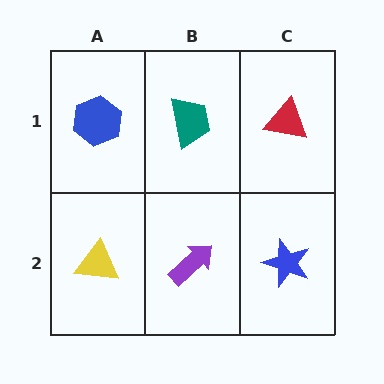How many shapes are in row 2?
3 shapes.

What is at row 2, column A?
A yellow triangle.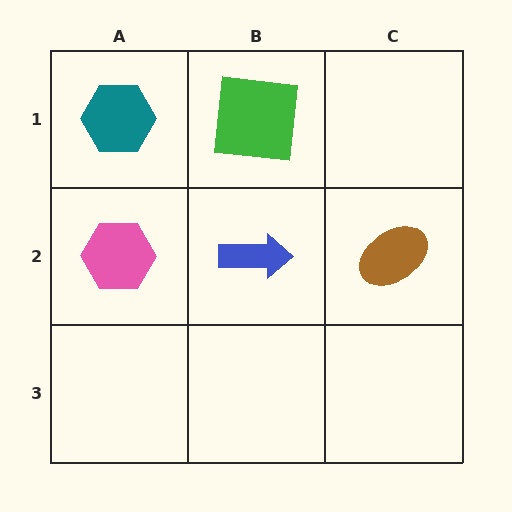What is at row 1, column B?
A green square.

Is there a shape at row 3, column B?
No, that cell is empty.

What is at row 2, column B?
A blue arrow.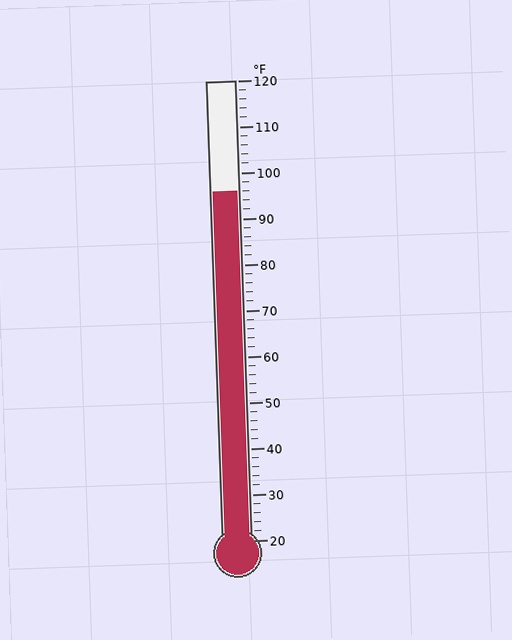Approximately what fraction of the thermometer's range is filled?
The thermometer is filled to approximately 75% of its range.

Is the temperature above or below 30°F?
The temperature is above 30°F.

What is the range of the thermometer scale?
The thermometer scale ranges from 20°F to 120°F.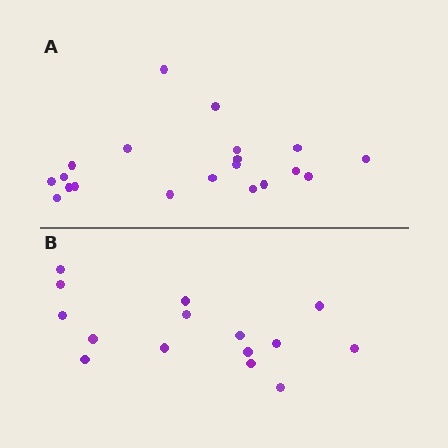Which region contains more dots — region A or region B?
Region A (the top region) has more dots.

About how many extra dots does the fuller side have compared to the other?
Region A has about 5 more dots than region B.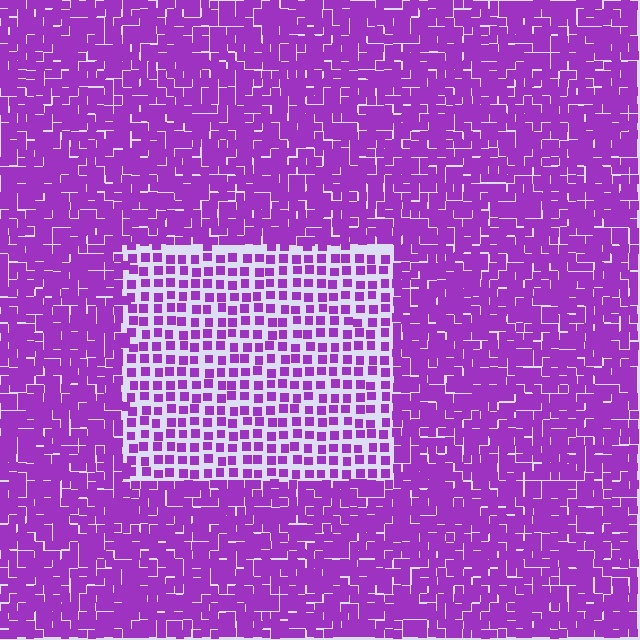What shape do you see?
I see a rectangle.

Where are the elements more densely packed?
The elements are more densely packed outside the rectangle boundary.